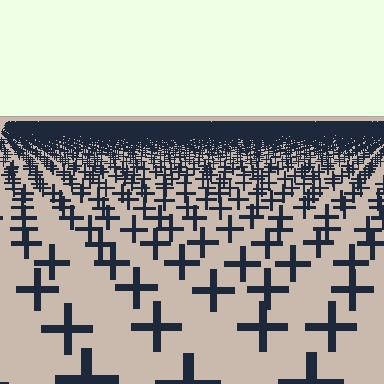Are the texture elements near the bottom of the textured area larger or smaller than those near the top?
Larger. Near the bottom, elements are closer to the viewer and appear at a bigger on-screen size.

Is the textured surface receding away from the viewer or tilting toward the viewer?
The surface is receding away from the viewer. Texture elements get smaller and denser toward the top.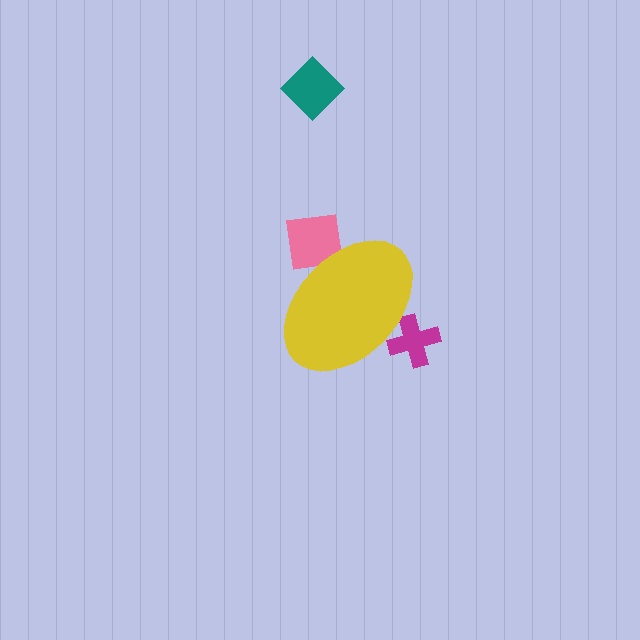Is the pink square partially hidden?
Yes, the pink square is partially hidden behind the yellow ellipse.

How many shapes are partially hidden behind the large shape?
2 shapes are partially hidden.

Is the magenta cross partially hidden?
Yes, the magenta cross is partially hidden behind the yellow ellipse.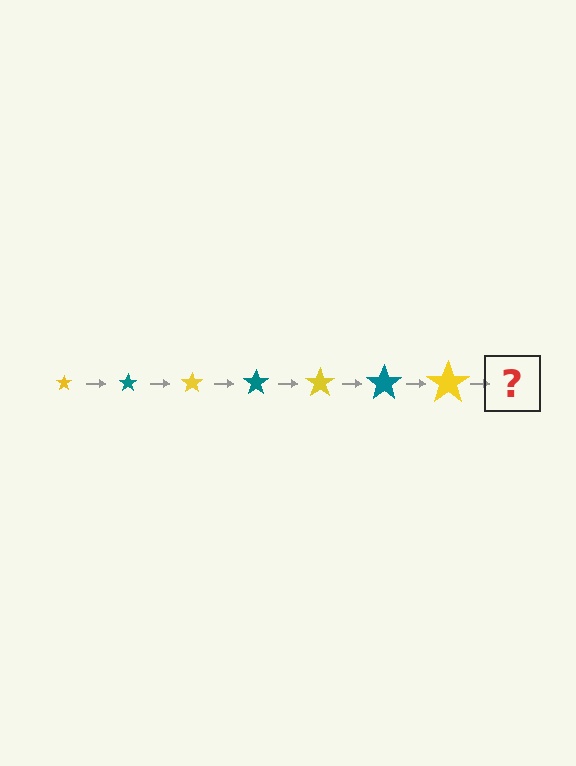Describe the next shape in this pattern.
It should be a teal star, larger than the previous one.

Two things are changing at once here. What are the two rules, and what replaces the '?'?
The two rules are that the star grows larger each step and the color cycles through yellow and teal. The '?' should be a teal star, larger than the previous one.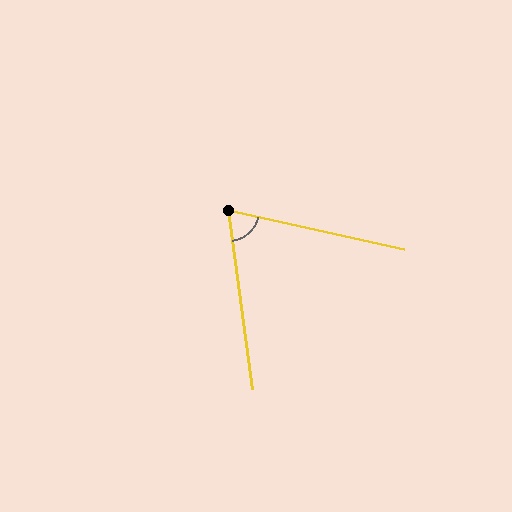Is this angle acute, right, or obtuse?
It is acute.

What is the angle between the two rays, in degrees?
Approximately 70 degrees.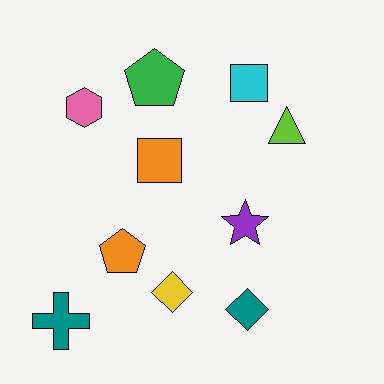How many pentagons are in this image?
There are 2 pentagons.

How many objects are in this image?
There are 10 objects.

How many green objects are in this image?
There is 1 green object.